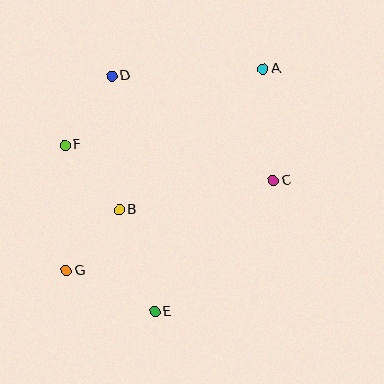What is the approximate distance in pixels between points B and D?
The distance between B and D is approximately 134 pixels.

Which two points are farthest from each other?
Points A and G are farthest from each other.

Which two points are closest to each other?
Points B and G are closest to each other.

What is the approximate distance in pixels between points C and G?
The distance between C and G is approximately 226 pixels.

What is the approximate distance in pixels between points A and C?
The distance between A and C is approximately 112 pixels.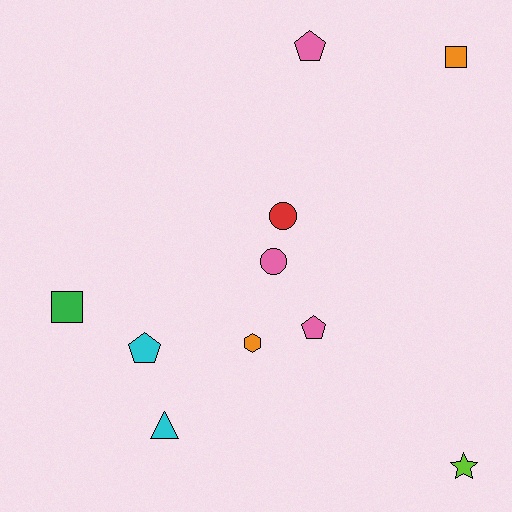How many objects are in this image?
There are 10 objects.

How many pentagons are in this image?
There are 3 pentagons.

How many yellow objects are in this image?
There are no yellow objects.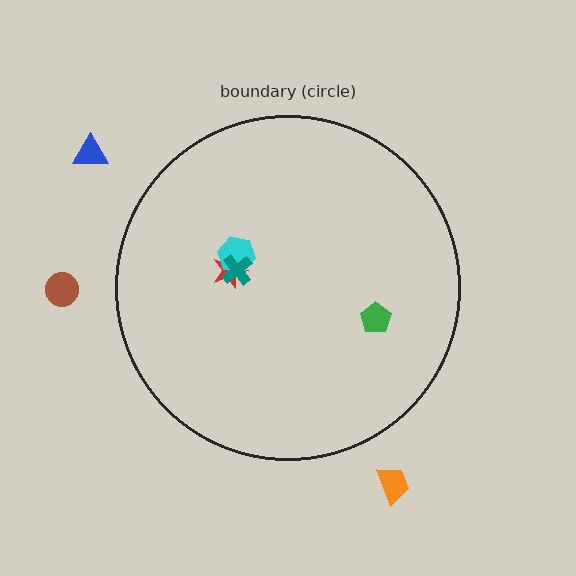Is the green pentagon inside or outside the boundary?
Inside.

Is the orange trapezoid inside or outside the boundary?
Outside.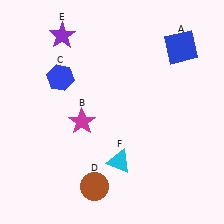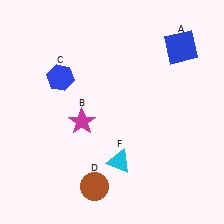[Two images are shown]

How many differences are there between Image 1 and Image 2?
There is 1 difference between the two images.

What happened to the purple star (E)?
The purple star (E) was removed in Image 2. It was in the top-left area of Image 1.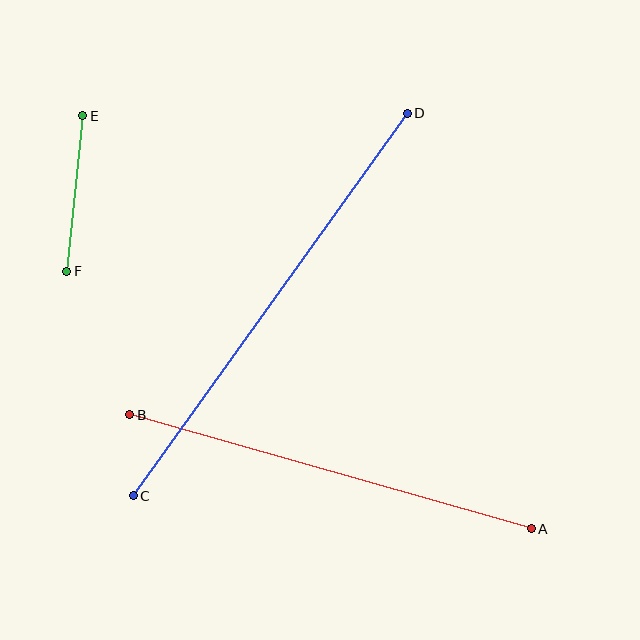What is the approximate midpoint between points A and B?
The midpoint is at approximately (330, 472) pixels.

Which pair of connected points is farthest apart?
Points C and D are farthest apart.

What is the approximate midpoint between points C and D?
The midpoint is at approximately (270, 304) pixels.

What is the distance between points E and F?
The distance is approximately 156 pixels.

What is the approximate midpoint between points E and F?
The midpoint is at approximately (75, 194) pixels.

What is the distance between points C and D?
The distance is approximately 470 pixels.